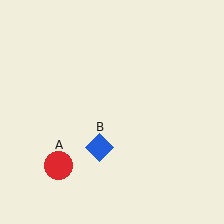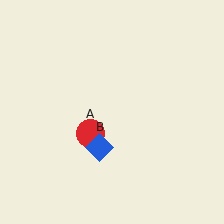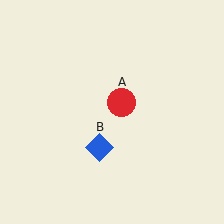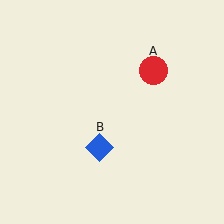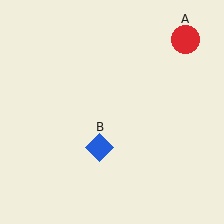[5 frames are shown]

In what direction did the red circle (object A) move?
The red circle (object A) moved up and to the right.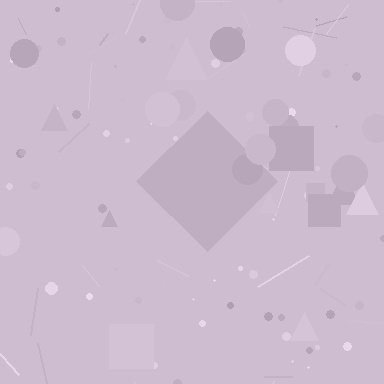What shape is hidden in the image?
A diamond is hidden in the image.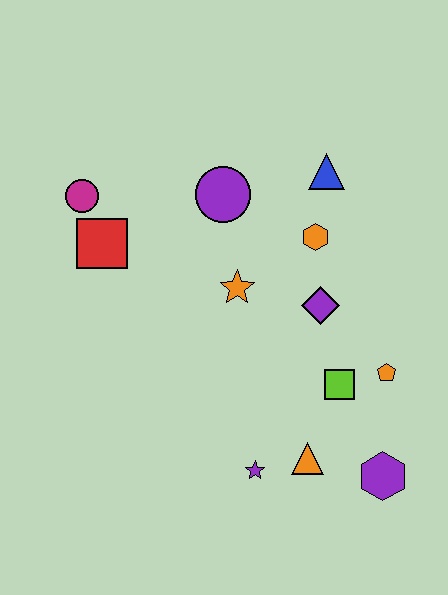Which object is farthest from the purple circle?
The purple hexagon is farthest from the purple circle.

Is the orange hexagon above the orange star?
Yes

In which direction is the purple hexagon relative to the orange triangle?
The purple hexagon is to the right of the orange triangle.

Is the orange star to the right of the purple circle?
Yes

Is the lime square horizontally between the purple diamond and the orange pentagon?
Yes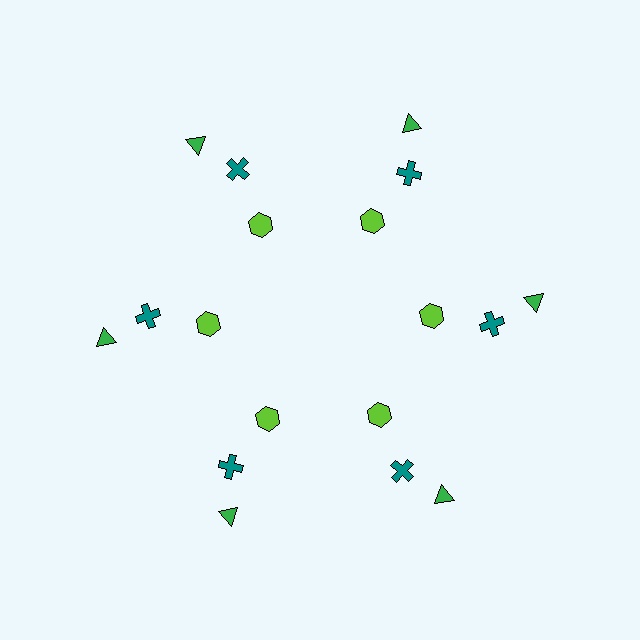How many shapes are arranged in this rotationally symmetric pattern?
There are 18 shapes, arranged in 6 groups of 3.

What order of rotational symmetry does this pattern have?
This pattern has 6-fold rotational symmetry.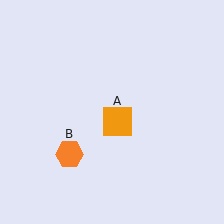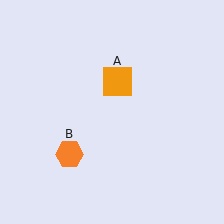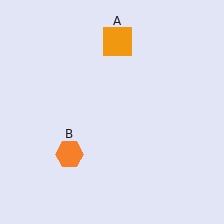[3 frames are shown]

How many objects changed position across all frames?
1 object changed position: orange square (object A).